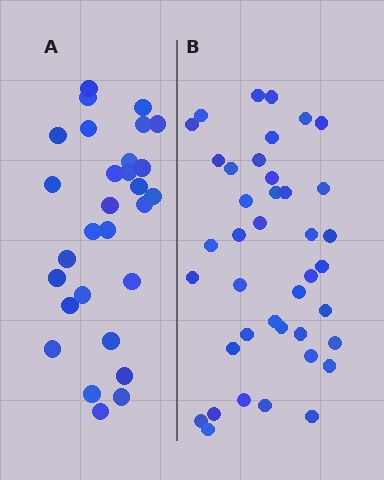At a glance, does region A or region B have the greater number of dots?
Region B (the right region) has more dots.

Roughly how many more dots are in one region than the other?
Region B has roughly 12 or so more dots than region A.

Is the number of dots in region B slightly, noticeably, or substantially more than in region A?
Region B has noticeably more, but not dramatically so. The ratio is roughly 1.4 to 1.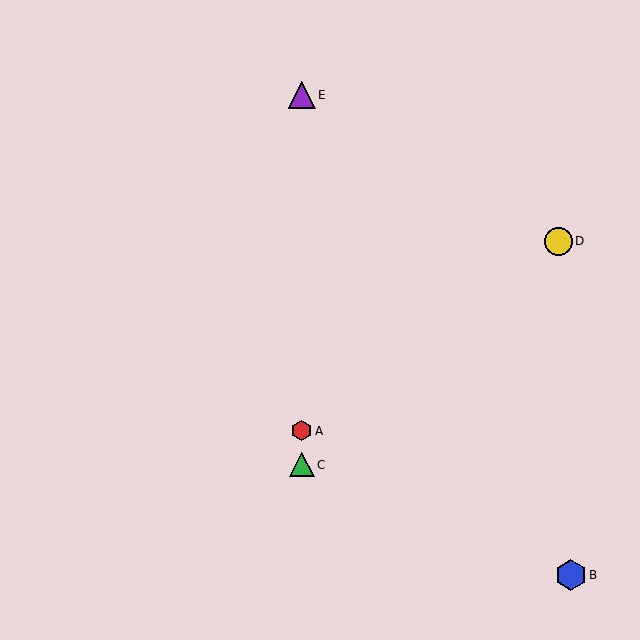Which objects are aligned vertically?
Objects A, C, E are aligned vertically.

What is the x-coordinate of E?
Object E is at x≈302.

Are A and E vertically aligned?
Yes, both are at x≈302.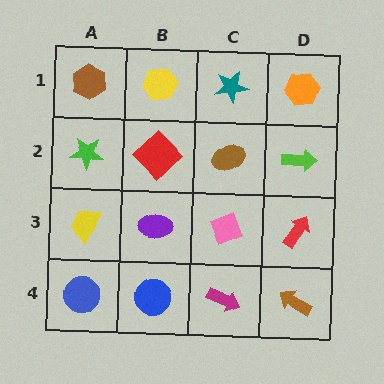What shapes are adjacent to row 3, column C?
A brown ellipse (row 2, column C), a magenta arrow (row 4, column C), a purple ellipse (row 3, column B), a red arrow (row 3, column D).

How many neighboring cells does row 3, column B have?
4.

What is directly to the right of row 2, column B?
A brown ellipse.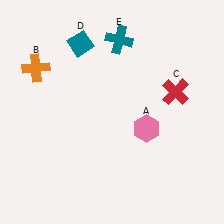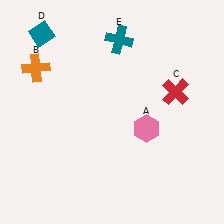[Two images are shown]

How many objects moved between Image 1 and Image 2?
1 object moved between the two images.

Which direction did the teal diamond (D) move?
The teal diamond (D) moved left.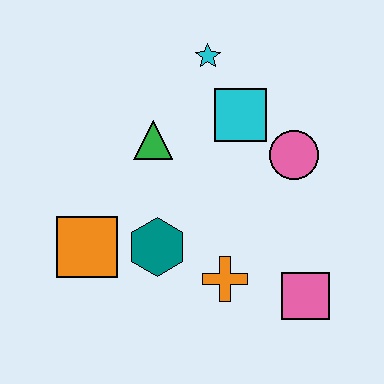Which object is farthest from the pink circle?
The orange square is farthest from the pink circle.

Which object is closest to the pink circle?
The cyan square is closest to the pink circle.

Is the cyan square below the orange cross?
No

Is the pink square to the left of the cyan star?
No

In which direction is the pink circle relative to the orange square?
The pink circle is to the right of the orange square.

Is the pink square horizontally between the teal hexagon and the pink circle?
No